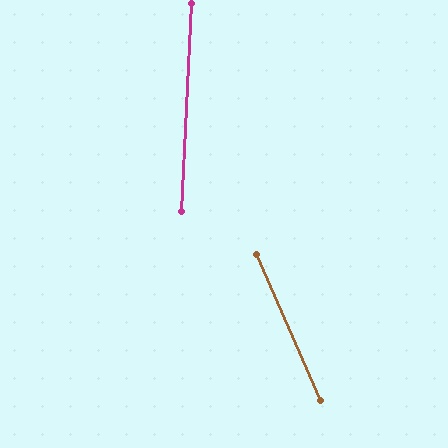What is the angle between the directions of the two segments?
Approximately 26 degrees.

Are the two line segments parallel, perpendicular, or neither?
Neither parallel nor perpendicular — they differ by about 26°.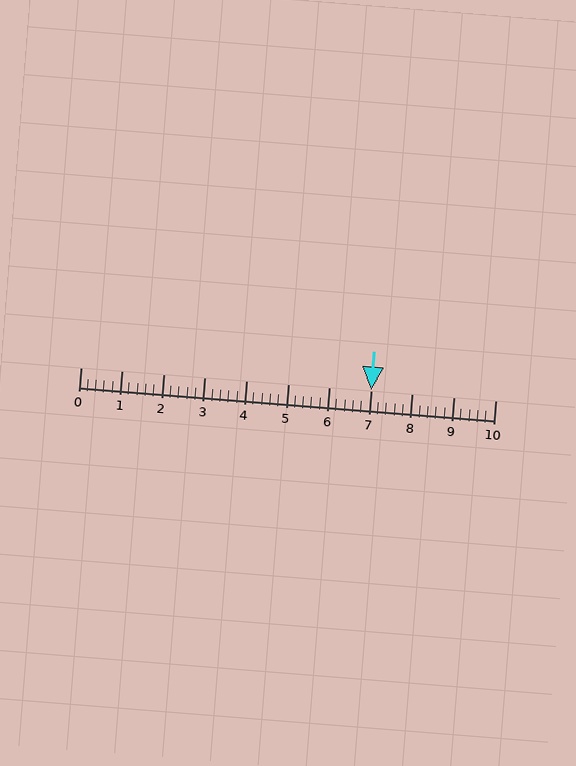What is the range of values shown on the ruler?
The ruler shows values from 0 to 10.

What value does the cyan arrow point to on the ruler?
The cyan arrow points to approximately 7.0.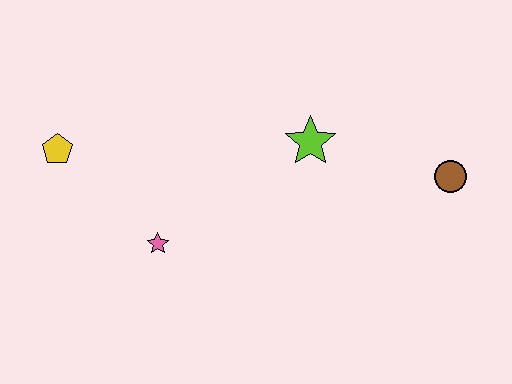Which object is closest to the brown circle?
The lime star is closest to the brown circle.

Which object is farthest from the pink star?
The brown circle is farthest from the pink star.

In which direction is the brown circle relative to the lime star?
The brown circle is to the right of the lime star.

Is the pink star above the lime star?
No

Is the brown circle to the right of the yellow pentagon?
Yes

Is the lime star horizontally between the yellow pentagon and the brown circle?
Yes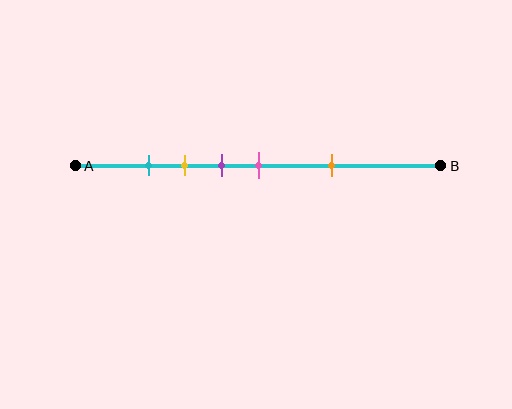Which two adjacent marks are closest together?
The cyan and yellow marks are the closest adjacent pair.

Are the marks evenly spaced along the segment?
No, the marks are not evenly spaced.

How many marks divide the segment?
There are 5 marks dividing the segment.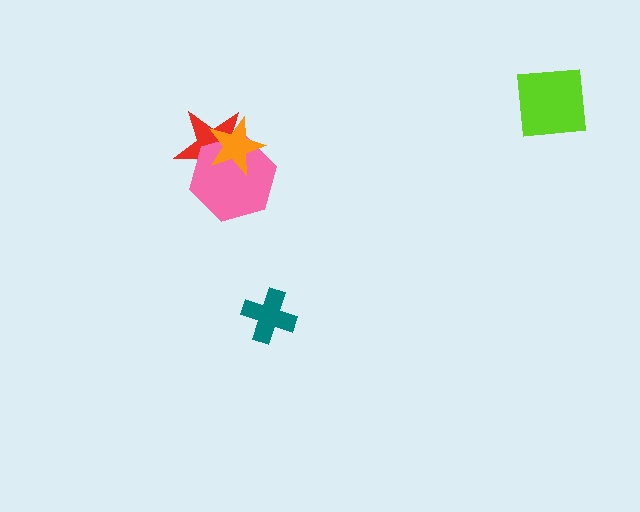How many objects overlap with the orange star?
2 objects overlap with the orange star.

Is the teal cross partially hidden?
No, no other shape covers it.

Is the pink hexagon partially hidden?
Yes, it is partially covered by another shape.